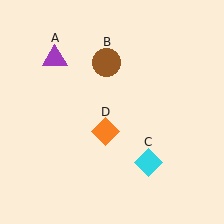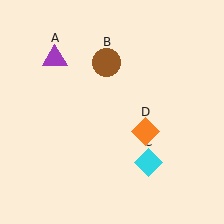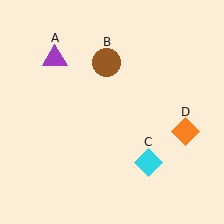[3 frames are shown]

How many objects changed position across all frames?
1 object changed position: orange diamond (object D).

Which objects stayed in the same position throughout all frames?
Purple triangle (object A) and brown circle (object B) and cyan diamond (object C) remained stationary.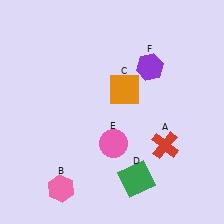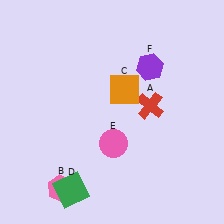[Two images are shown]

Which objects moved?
The objects that moved are: the red cross (A), the green square (D).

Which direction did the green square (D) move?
The green square (D) moved left.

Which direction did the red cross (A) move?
The red cross (A) moved up.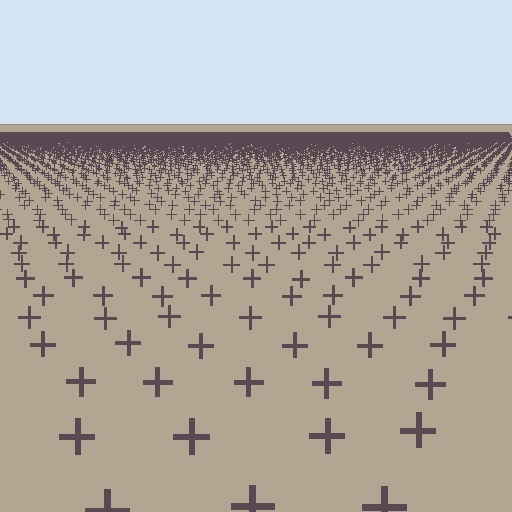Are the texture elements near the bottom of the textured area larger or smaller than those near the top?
Larger. Near the bottom, elements are closer to the viewer and appear at a bigger on-screen size.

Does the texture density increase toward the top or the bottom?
Density increases toward the top.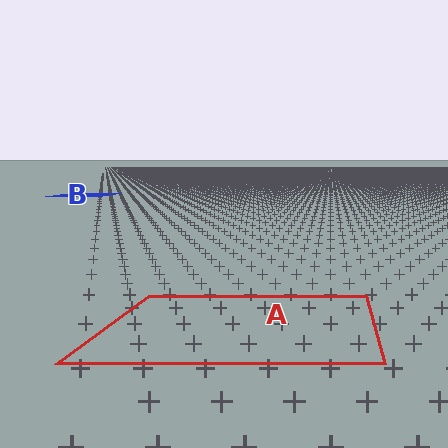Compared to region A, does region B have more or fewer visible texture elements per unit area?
Region B has more texture elements per unit area — they are packed more densely because it is farther away.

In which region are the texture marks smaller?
The texture marks are smaller in region B, because it is farther away.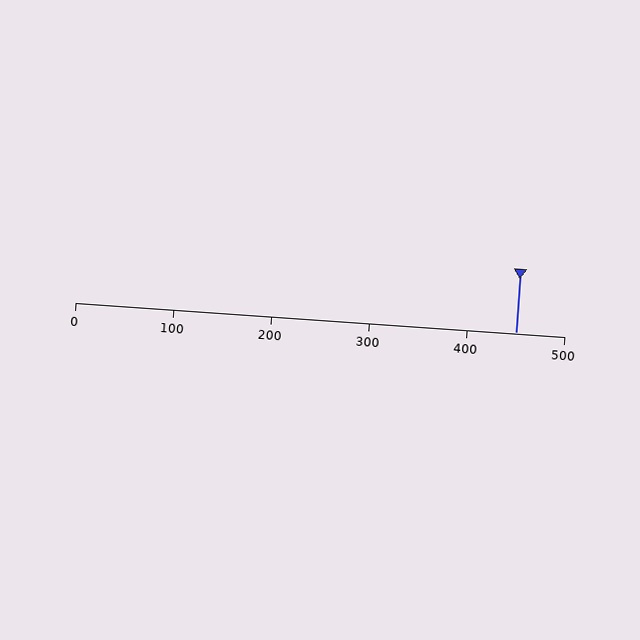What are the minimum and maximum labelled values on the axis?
The axis runs from 0 to 500.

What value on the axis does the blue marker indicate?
The marker indicates approximately 450.